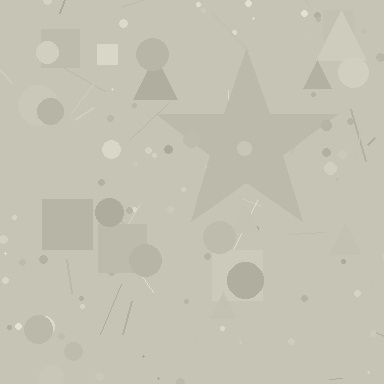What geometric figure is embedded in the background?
A star is embedded in the background.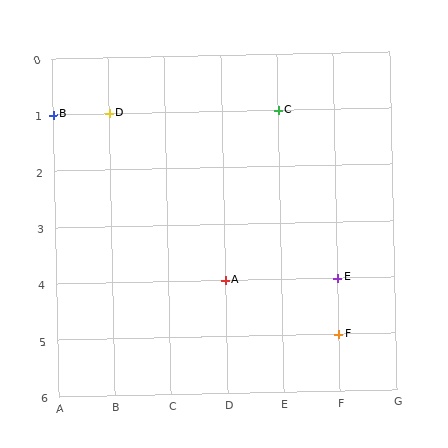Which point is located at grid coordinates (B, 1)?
Point D is at (B, 1).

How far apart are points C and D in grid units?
Points C and D are 3 columns apart.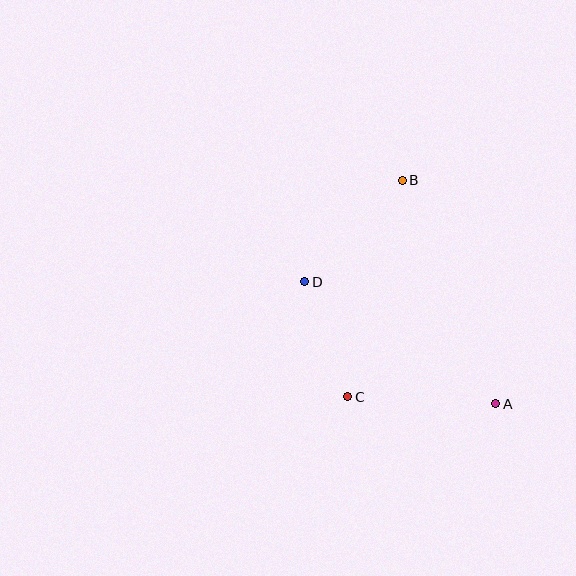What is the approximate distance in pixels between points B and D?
The distance between B and D is approximately 141 pixels.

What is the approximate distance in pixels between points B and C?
The distance between B and C is approximately 223 pixels.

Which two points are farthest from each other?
Points A and B are farthest from each other.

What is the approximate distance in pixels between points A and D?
The distance between A and D is approximately 227 pixels.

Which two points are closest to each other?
Points C and D are closest to each other.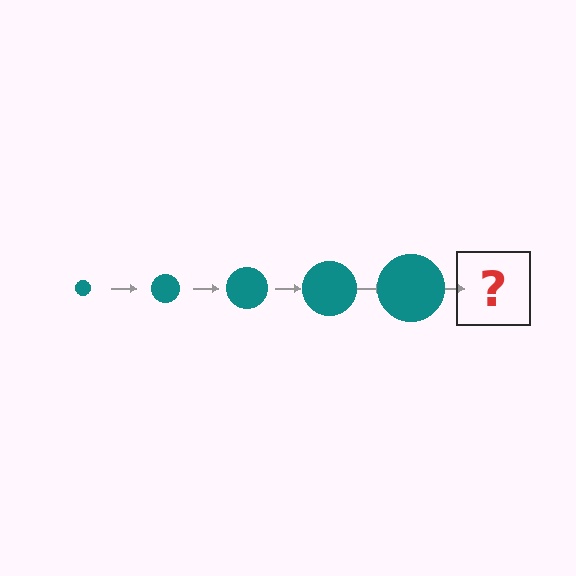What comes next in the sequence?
The next element should be a teal circle, larger than the previous one.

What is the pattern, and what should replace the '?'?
The pattern is that the circle gets progressively larger each step. The '?' should be a teal circle, larger than the previous one.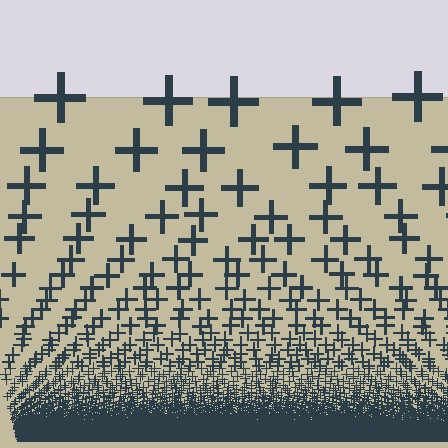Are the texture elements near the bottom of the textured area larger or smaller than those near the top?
Smaller. The gradient is inverted — elements near the bottom are smaller and denser.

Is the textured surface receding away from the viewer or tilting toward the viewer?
The surface appears to tilt toward the viewer. Texture elements get larger and sparser toward the top.